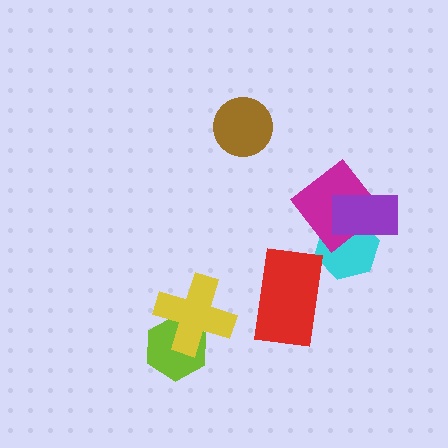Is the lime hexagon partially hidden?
Yes, it is partially covered by another shape.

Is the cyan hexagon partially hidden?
Yes, it is partially covered by another shape.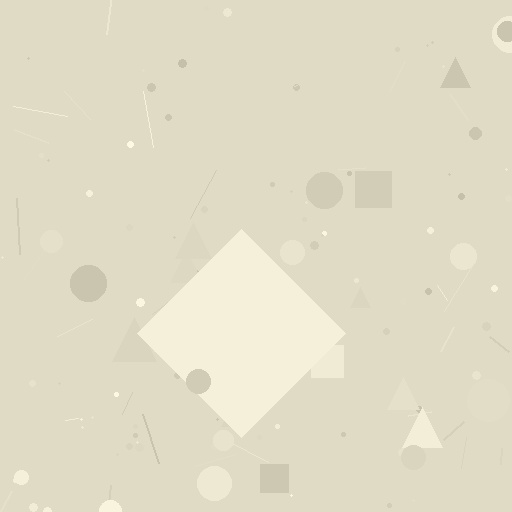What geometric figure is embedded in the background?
A diamond is embedded in the background.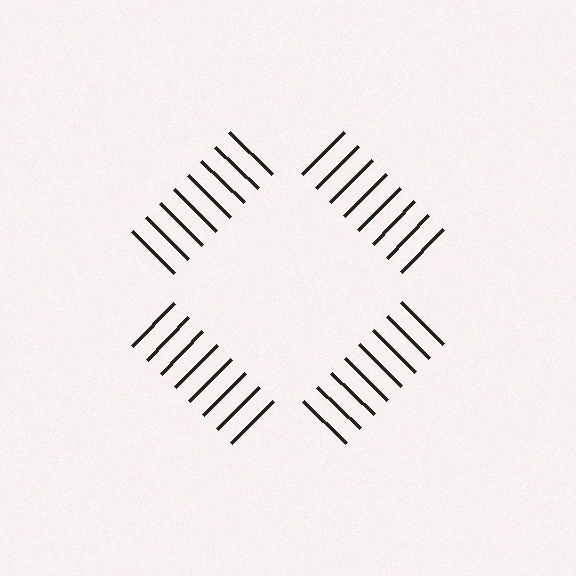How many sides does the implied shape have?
4 sides — the line-ends trace a square.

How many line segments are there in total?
32 — 8 along each of the 4 edges.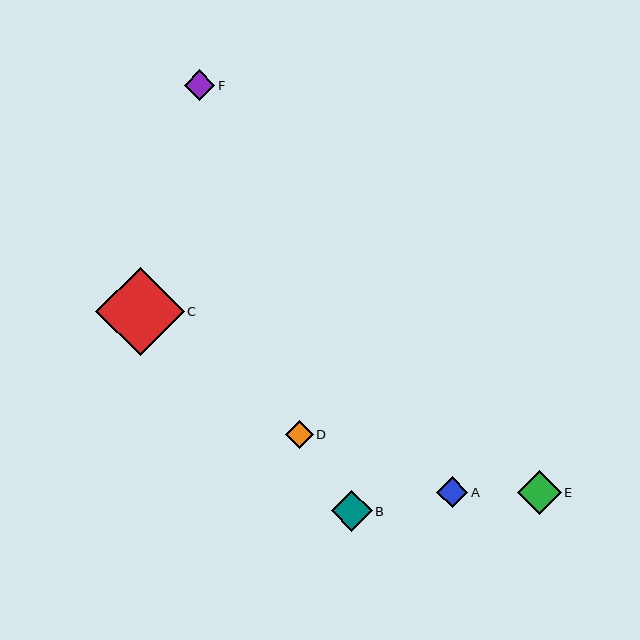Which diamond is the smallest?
Diamond D is the smallest with a size of approximately 28 pixels.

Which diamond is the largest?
Diamond C is the largest with a size of approximately 88 pixels.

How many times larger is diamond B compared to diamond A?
Diamond B is approximately 1.3 times the size of diamond A.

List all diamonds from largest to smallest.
From largest to smallest: C, E, B, A, F, D.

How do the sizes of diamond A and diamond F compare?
Diamond A and diamond F are approximately the same size.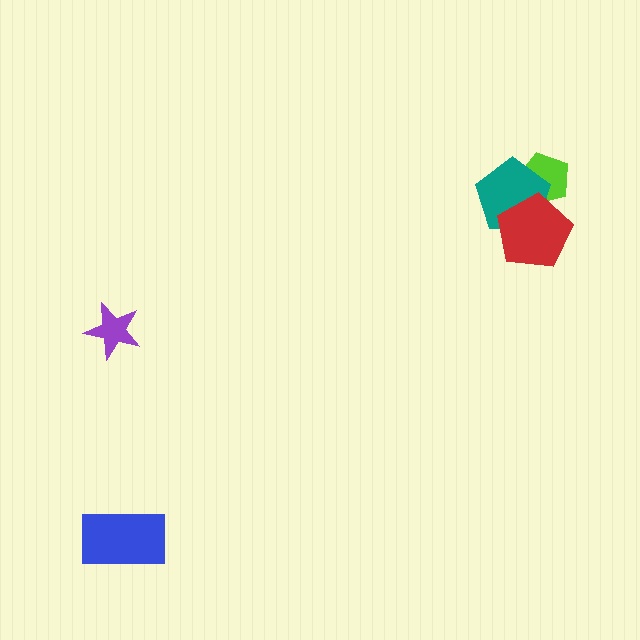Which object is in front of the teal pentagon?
The red pentagon is in front of the teal pentagon.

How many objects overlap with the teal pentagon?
2 objects overlap with the teal pentagon.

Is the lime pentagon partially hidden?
Yes, it is partially covered by another shape.